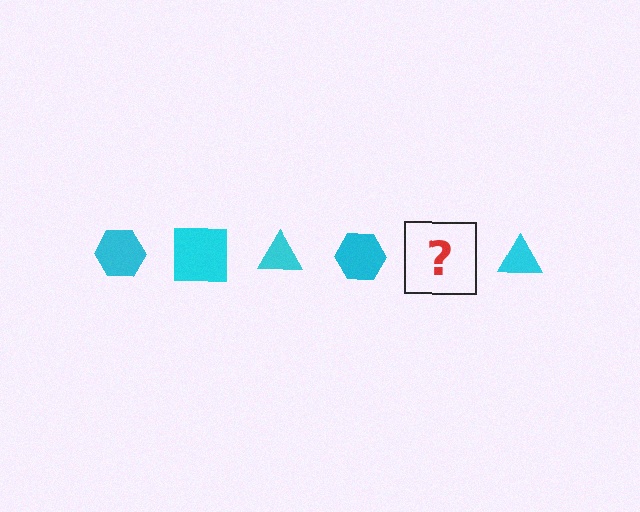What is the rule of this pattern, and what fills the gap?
The rule is that the pattern cycles through hexagon, square, triangle shapes in cyan. The gap should be filled with a cyan square.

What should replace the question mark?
The question mark should be replaced with a cyan square.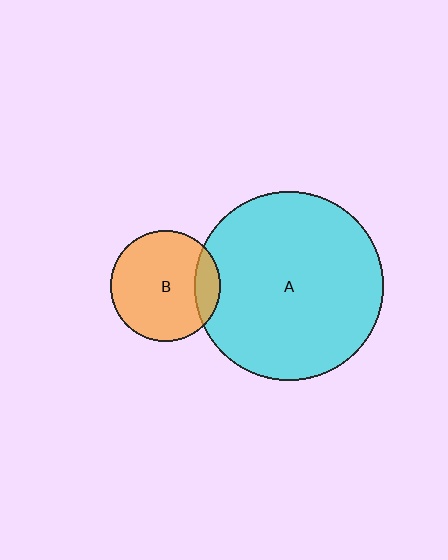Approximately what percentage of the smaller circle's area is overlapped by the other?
Approximately 15%.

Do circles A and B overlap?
Yes.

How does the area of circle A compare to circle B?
Approximately 2.9 times.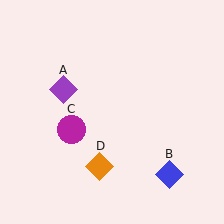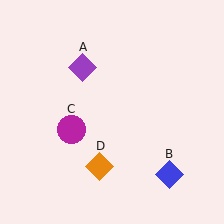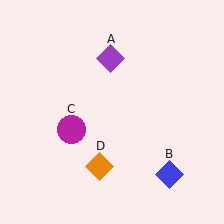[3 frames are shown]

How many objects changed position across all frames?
1 object changed position: purple diamond (object A).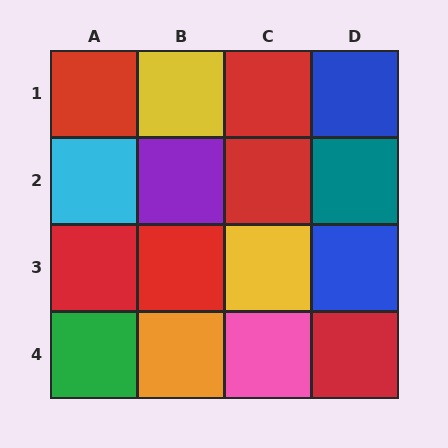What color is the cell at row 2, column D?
Teal.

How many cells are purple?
1 cell is purple.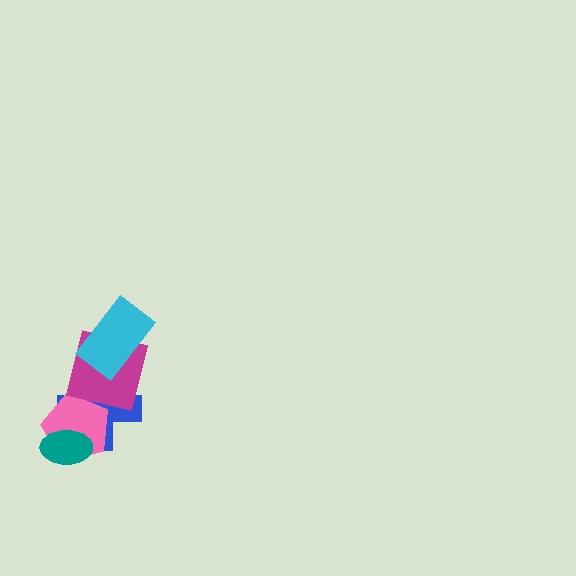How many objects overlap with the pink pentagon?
2 objects overlap with the pink pentagon.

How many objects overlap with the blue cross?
3 objects overlap with the blue cross.